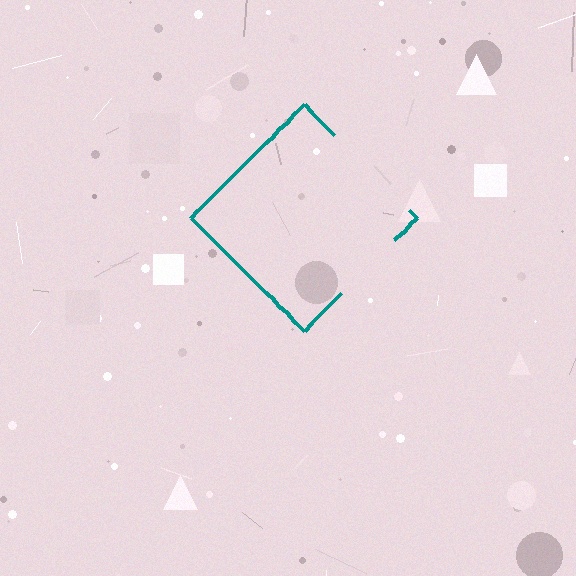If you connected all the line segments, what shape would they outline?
They would outline a diamond.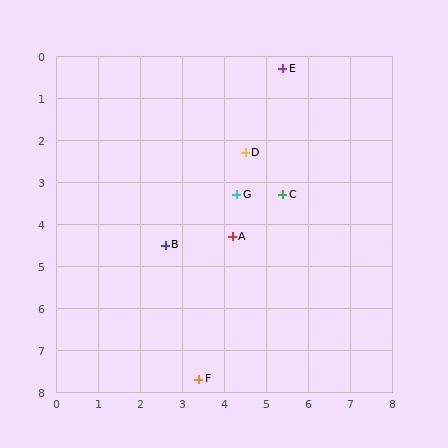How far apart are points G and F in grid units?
Points G and F are about 4.5 grid units apart.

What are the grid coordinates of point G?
Point G is at approximately (4.3, 3.3).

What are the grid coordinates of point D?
Point D is at approximately (4.5, 2.3).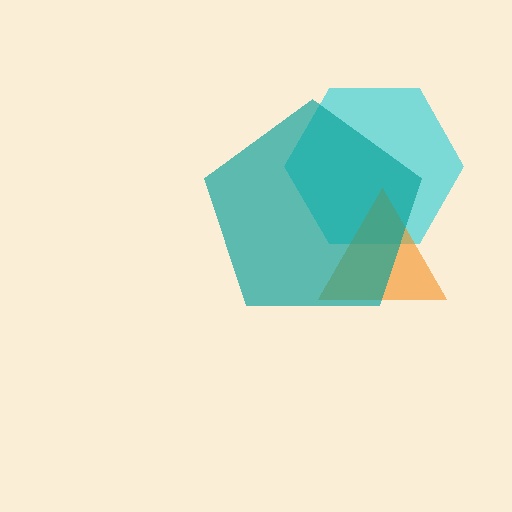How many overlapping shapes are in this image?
There are 3 overlapping shapes in the image.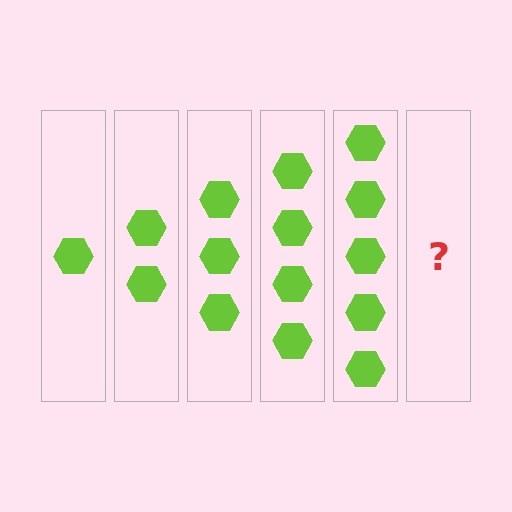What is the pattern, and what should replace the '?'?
The pattern is that each step adds one more hexagon. The '?' should be 6 hexagons.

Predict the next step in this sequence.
The next step is 6 hexagons.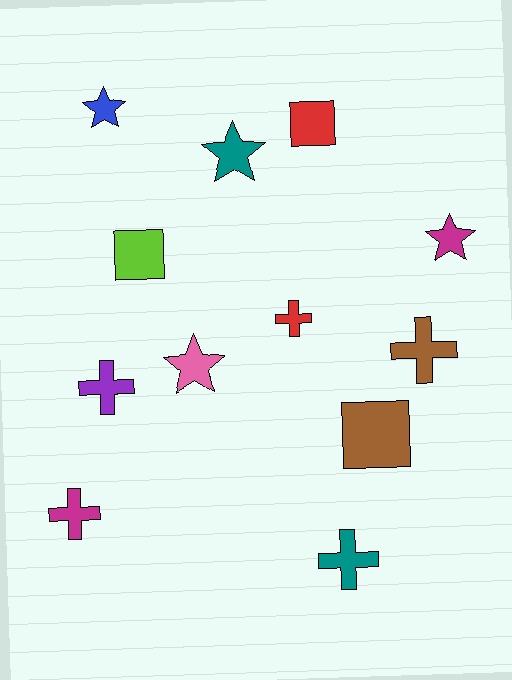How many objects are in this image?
There are 12 objects.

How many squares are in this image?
There are 3 squares.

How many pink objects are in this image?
There is 1 pink object.